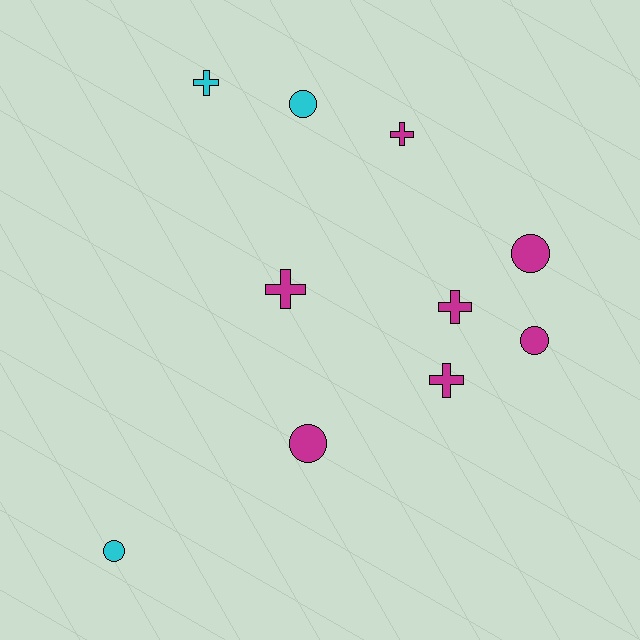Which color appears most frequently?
Magenta, with 7 objects.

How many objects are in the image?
There are 10 objects.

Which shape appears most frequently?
Cross, with 5 objects.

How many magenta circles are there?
There are 3 magenta circles.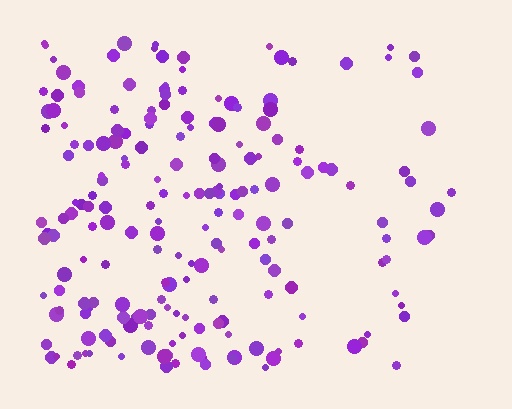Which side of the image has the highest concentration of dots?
The left.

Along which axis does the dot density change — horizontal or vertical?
Horizontal.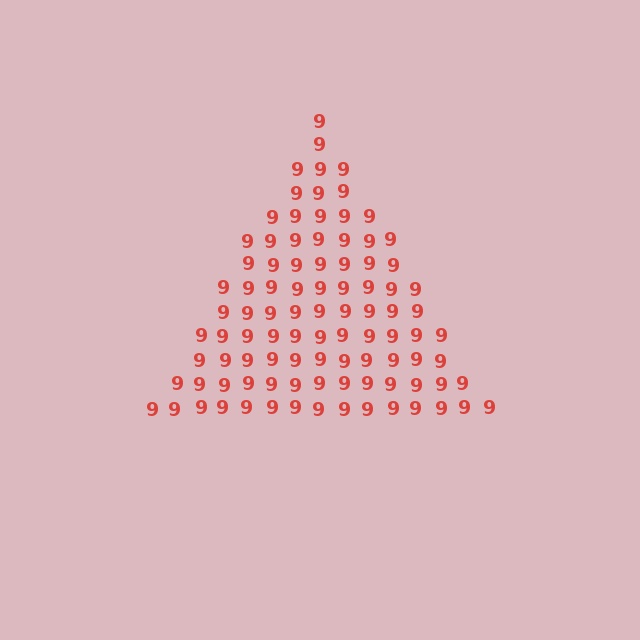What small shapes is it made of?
It is made of small digit 9's.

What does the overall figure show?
The overall figure shows a triangle.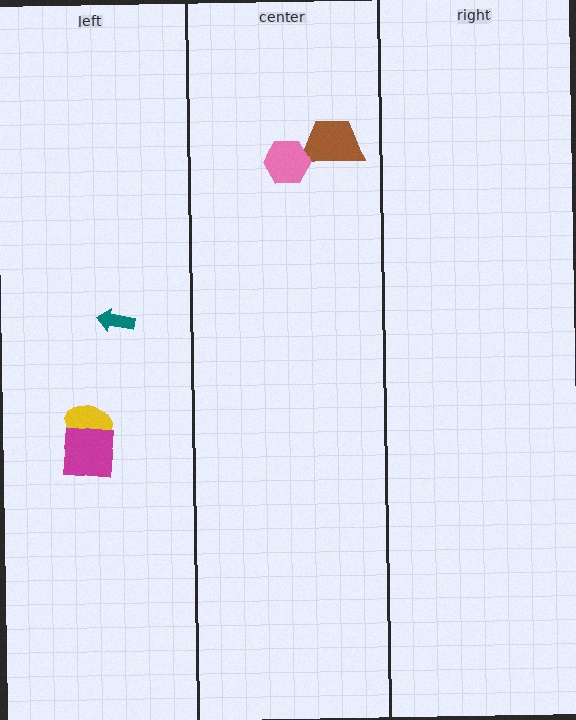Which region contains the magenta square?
The left region.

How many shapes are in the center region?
2.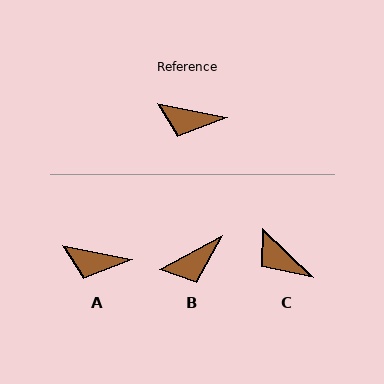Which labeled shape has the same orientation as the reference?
A.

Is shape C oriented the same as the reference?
No, it is off by about 33 degrees.